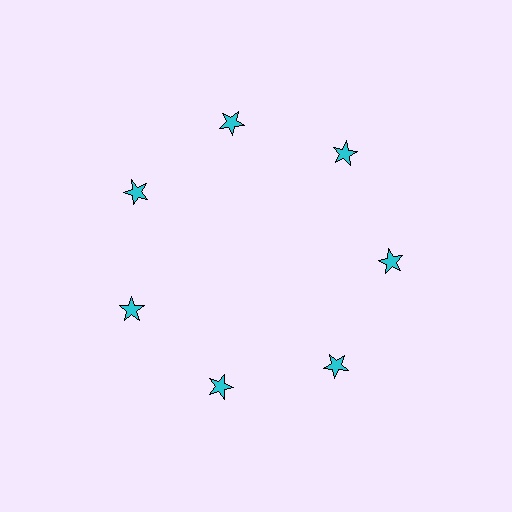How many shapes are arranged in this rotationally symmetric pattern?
There are 7 shapes, arranged in 7 groups of 1.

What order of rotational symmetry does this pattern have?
This pattern has 7-fold rotational symmetry.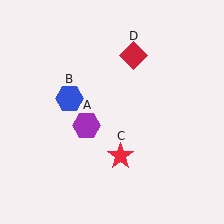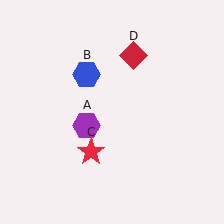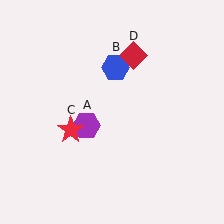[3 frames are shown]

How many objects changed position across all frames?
2 objects changed position: blue hexagon (object B), red star (object C).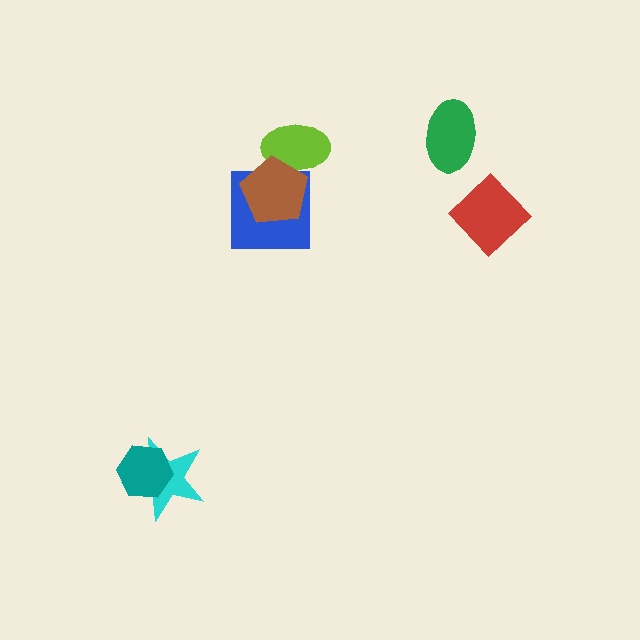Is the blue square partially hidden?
Yes, it is partially covered by another shape.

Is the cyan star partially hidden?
Yes, it is partially covered by another shape.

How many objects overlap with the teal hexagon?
1 object overlaps with the teal hexagon.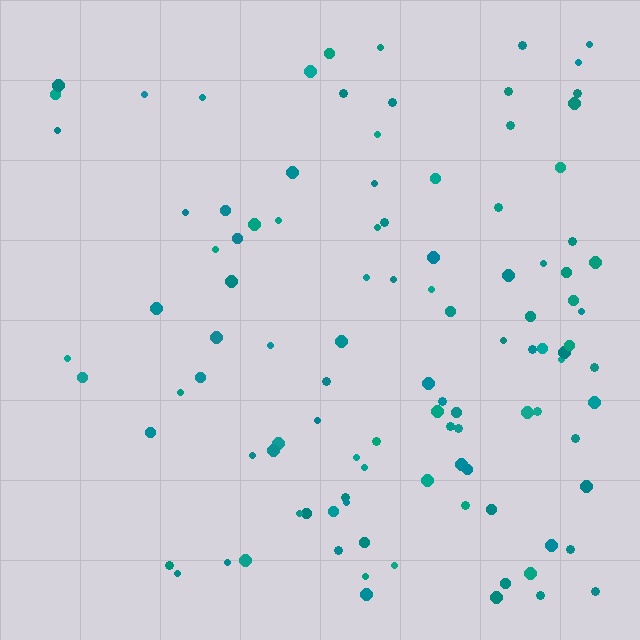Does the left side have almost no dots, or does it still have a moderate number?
Still a moderate number, just noticeably fewer than the right.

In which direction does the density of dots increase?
From left to right, with the right side densest.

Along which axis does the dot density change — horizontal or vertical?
Horizontal.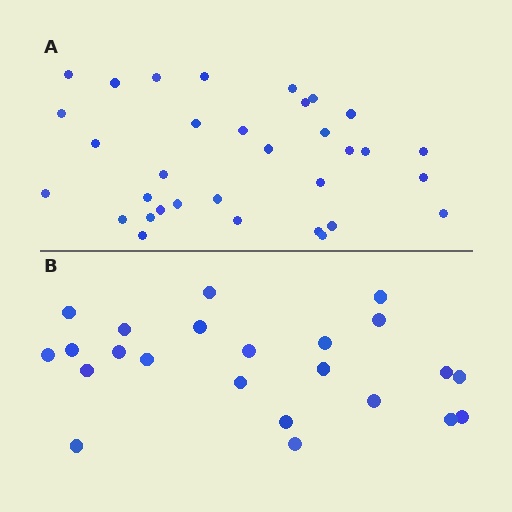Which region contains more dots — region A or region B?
Region A (the top region) has more dots.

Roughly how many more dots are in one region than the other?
Region A has roughly 10 or so more dots than region B.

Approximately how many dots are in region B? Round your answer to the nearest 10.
About 20 dots. (The exact count is 23, which rounds to 20.)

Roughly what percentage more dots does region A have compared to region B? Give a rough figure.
About 45% more.